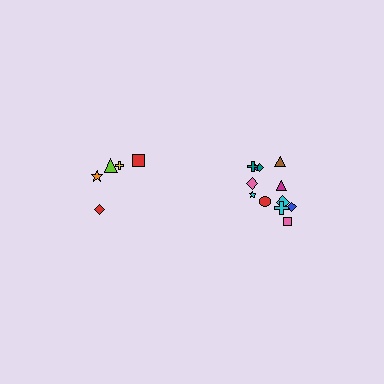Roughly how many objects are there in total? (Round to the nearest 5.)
Roughly 15 objects in total.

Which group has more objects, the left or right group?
The right group.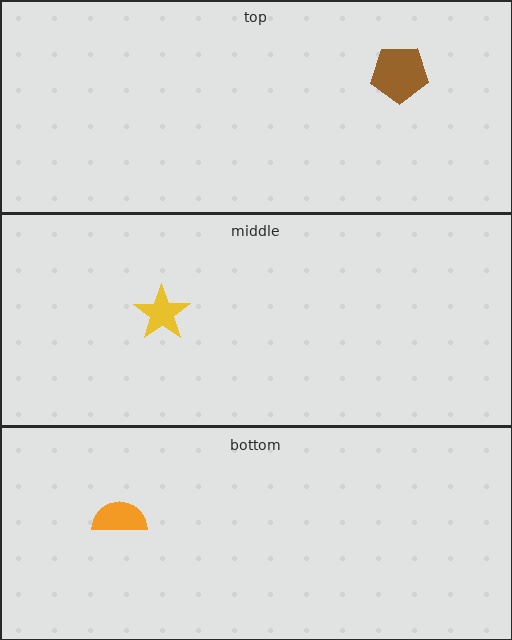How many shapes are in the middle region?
1.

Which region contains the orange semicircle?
The bottom region.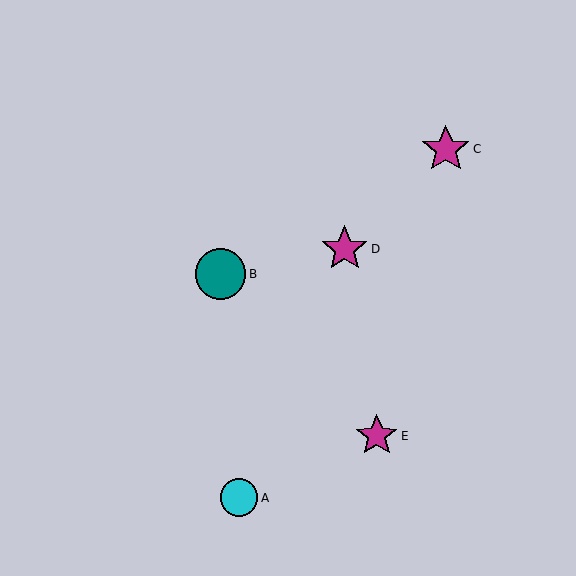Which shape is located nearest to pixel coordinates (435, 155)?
The magenta star (labeled C) at (446, 149) is nearest to that location.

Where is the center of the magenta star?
The center of the magenta star is at (345, 249).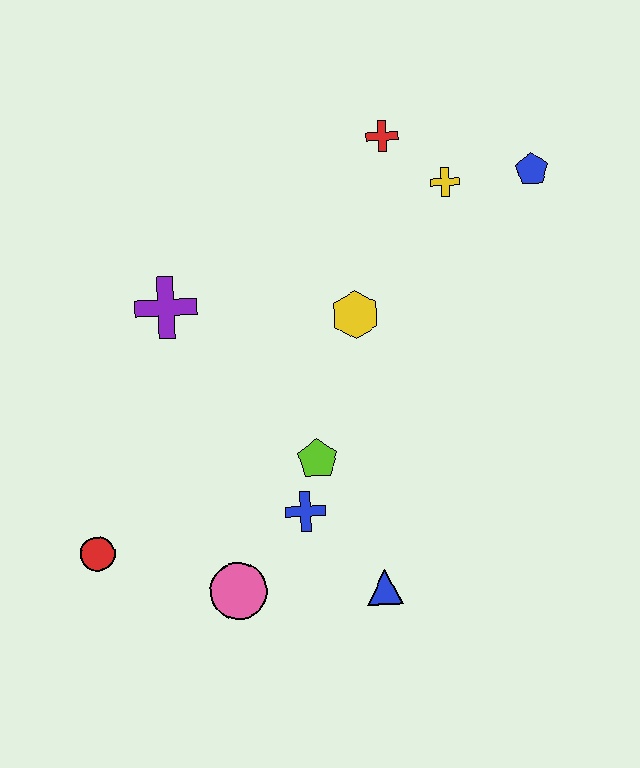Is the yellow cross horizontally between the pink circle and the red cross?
No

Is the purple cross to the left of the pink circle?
Yes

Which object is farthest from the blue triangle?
The red cross is farthest from the blue triangle.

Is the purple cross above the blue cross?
Yes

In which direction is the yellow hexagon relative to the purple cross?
The yellow hexagon is to the right of the purple cross.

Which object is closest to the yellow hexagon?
The lime pentagon is closest to the yellow hexagon.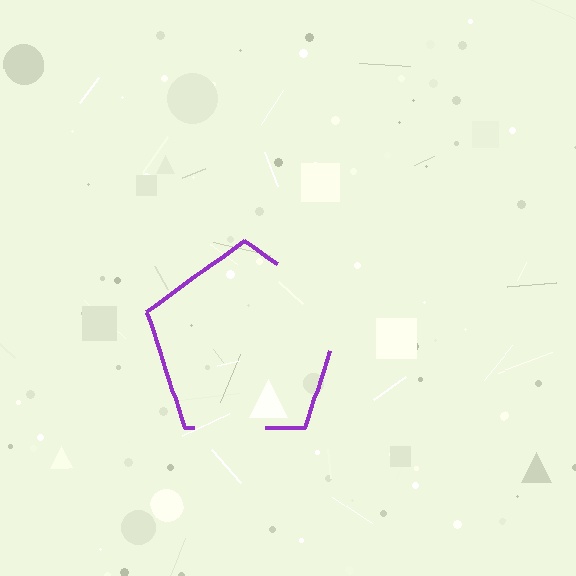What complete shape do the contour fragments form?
The contour fragments form a pentagon.